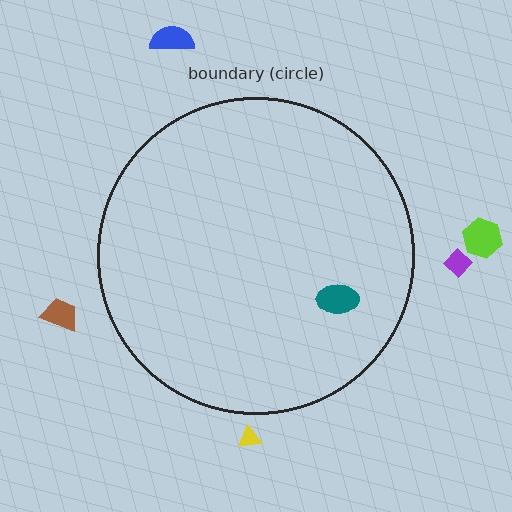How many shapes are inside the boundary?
1 inside, 5 outside.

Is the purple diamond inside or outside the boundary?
Outside.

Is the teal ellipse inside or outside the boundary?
Inside.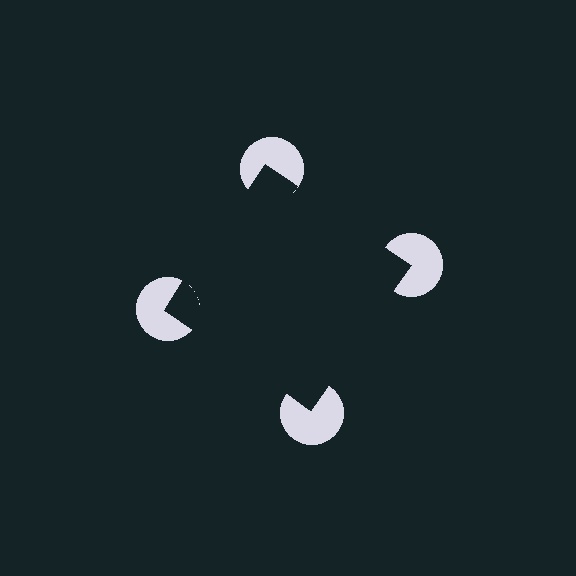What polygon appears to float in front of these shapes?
An illusory square — its edges are inferred from the aligned wedge cuts in the pac-man discs, not physically drawn.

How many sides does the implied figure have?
4 sides.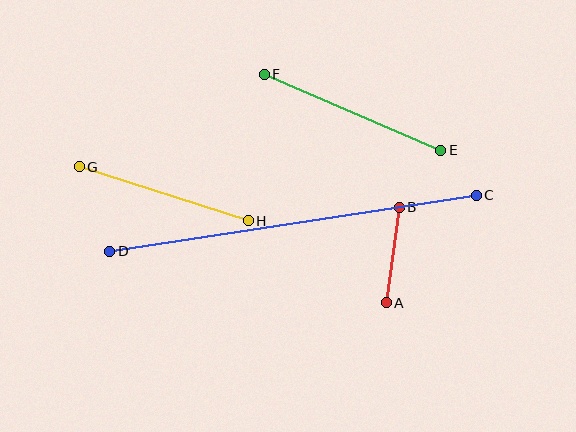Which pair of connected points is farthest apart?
Points C and D are farthest apart.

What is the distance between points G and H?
The distance is approximately 177 pixels.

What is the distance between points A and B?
The distance is approximately 97 pixels.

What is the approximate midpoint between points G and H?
The midpoint is at approximately (164, 194) pixels.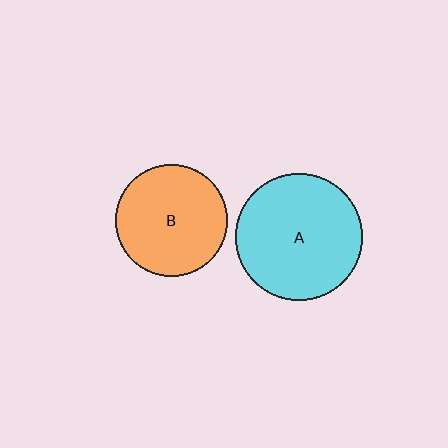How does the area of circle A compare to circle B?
Approximately 1.3 times.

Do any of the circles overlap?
No, none of the circles overlap.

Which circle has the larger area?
Circle A (cyan).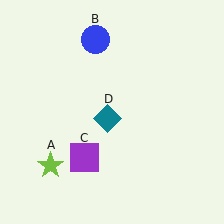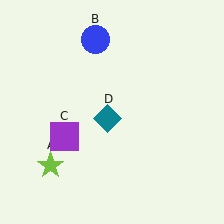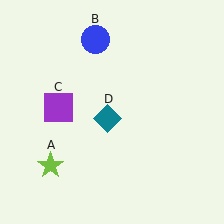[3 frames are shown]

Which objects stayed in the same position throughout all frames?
Lime star (object A) and blue circle (object B) and teal diamond (object D) remained stationary.